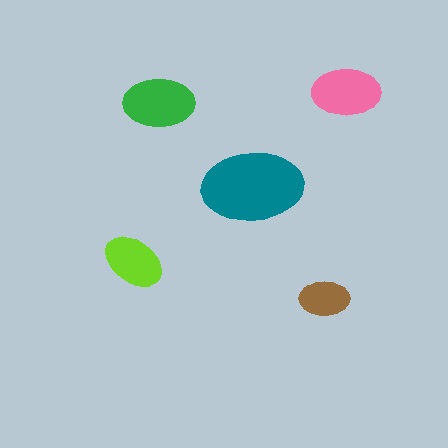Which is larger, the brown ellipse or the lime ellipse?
The lime one.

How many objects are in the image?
There are 5 objects in the image.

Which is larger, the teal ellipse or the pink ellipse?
The teal one.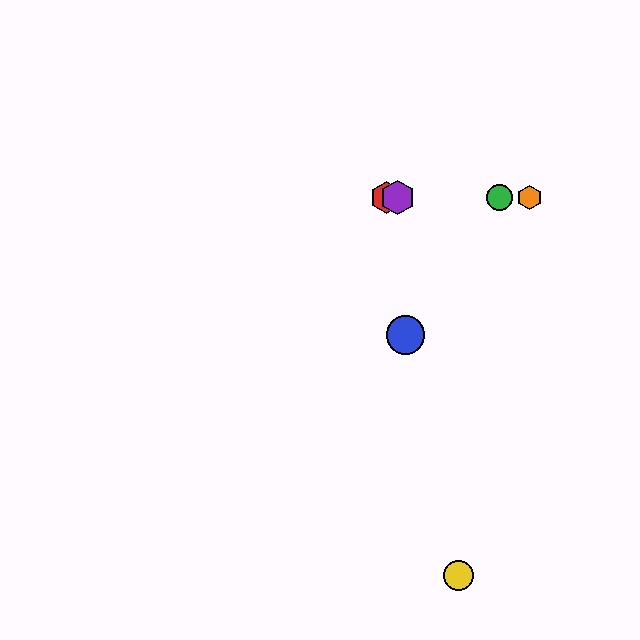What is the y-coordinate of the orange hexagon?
The orange hexagon is at y≈198.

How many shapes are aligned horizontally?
4 shapes (the red hexagon, the green circle, the purple hexagon, the orange hexagon) are aligned horizontally.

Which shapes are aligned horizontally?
The red hexagon, the green circle, the purple hexagon, the orange hexagon are aligned horizontally.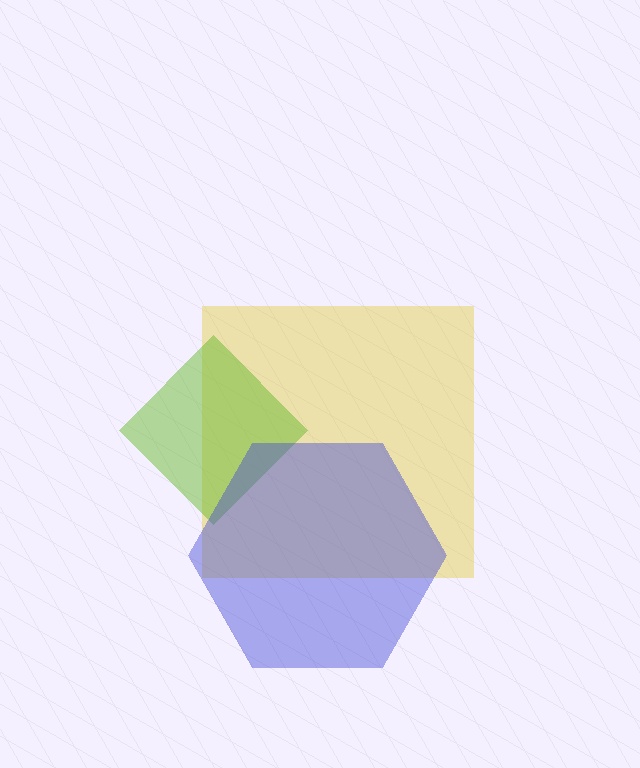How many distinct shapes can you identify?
There are 3 distinct shapes: a yellow square, a lime diamond, a blue hexagon.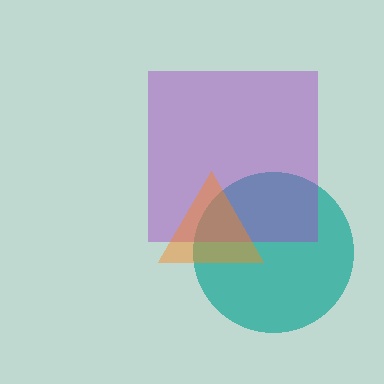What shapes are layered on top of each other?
The layered shapes are: a teal circle, a purple square, an orange triangle.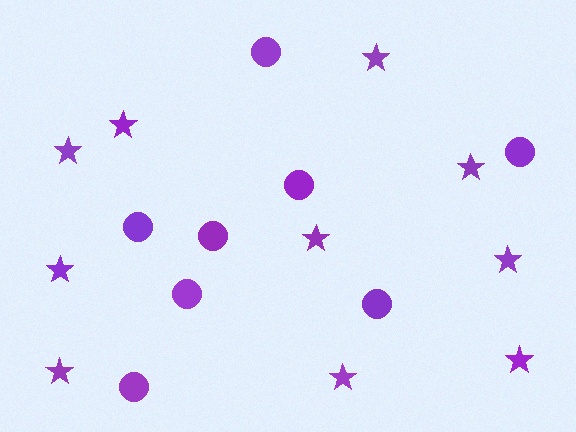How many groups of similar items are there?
There are 2 groups: one group of stars (10) and one group of circles (8).